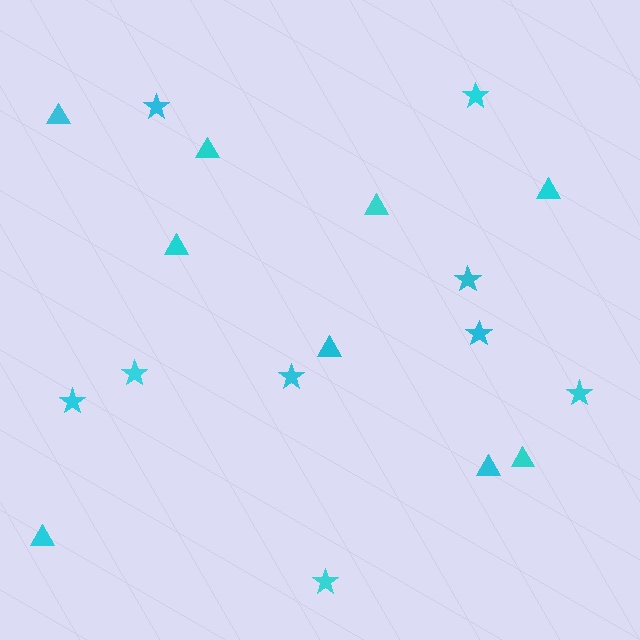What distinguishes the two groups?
There are 2 groups: one group of stars (9) and one group of triangles (9).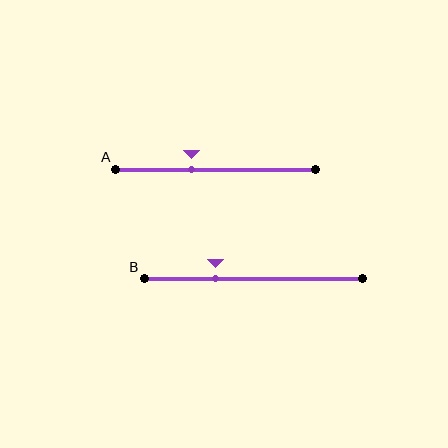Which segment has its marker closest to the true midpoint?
Segment A has its marker closest to the true midpoint.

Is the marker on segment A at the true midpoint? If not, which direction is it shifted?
No, the marker on segment A is shifted to the left by about 12% of the segment length.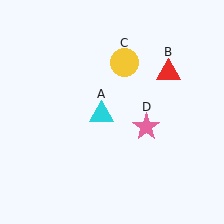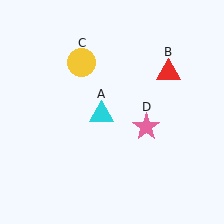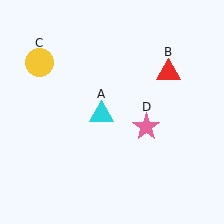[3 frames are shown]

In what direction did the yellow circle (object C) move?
The yellow circle (object C) moved left.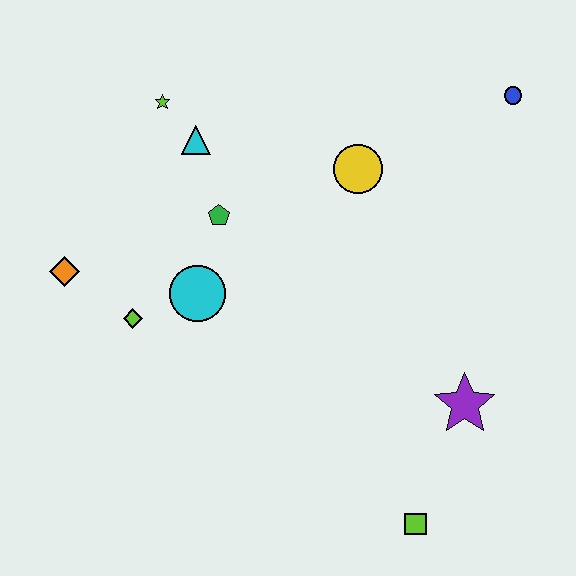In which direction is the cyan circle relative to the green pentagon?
The cyan circle is below the green pentagon.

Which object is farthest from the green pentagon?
The lime square is farthest from the green pentagon.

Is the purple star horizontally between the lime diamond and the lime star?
No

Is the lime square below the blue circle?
Yes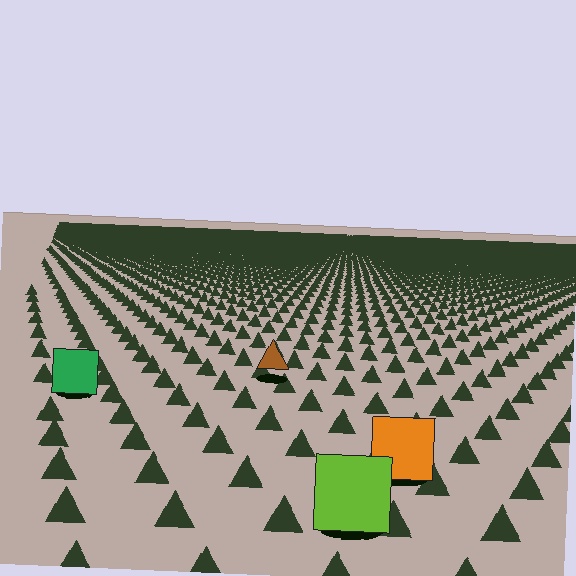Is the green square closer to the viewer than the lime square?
No. The lime square is closer — you can tell from the texture gradient: the ground texture is coarser near it.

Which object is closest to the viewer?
The lime square is closest. The texture marks near it are larger and more spread out.